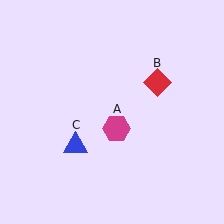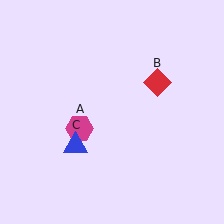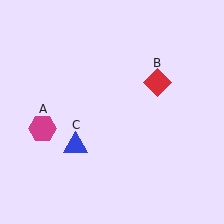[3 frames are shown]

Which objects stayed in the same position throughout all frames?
Red diamond (object B) and blue triangle (object C) remained stationary.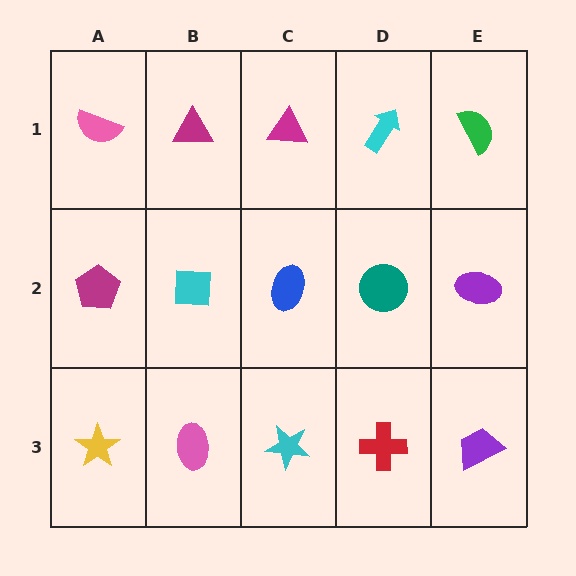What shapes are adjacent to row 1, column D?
A teal circle (row 2, column D), a magenta triangle (row 1, column C), a green semicircle (row 1, column E).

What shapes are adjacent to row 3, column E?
A purple ellipse (row 2, column E), a red cross (row 3, column D).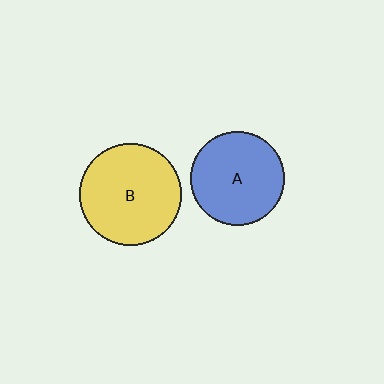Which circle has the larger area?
Circle B (yellow).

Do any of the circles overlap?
No, none of the circles overlap.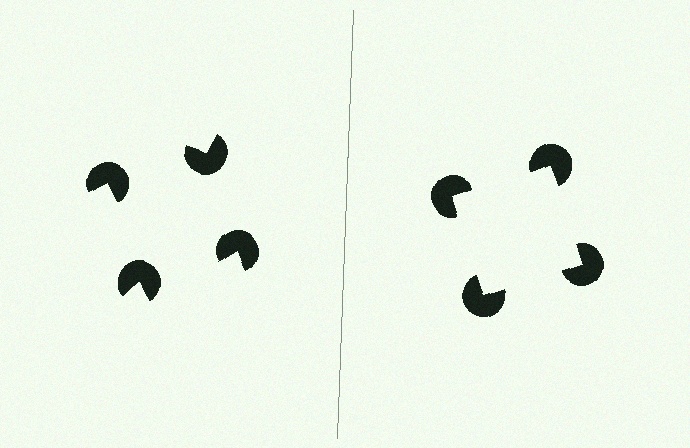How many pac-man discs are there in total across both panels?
8 — 4 on each side.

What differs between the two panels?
The pac-man discs are positioned identically on both sides; only the wedge orientations differ. On the right they align to a square; on the left they are misaligned.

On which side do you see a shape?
An illusory square appears on the right side. On the left side the wedge cuts are rotated, so no coherent shape forms.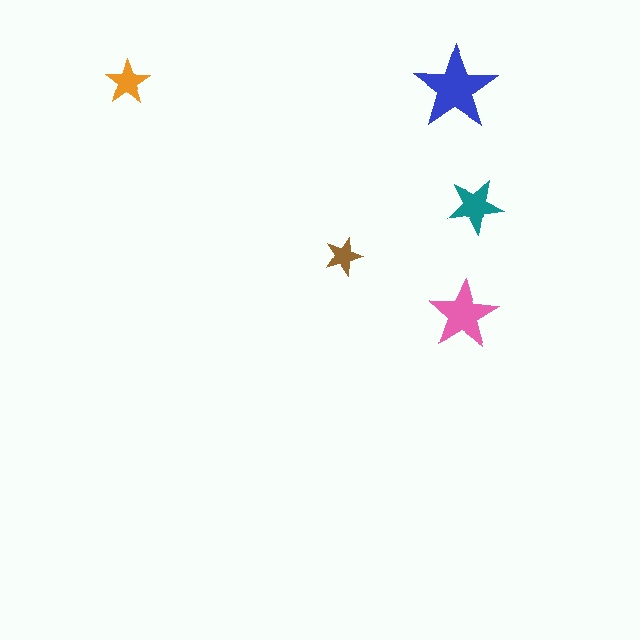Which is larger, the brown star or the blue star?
The blue one.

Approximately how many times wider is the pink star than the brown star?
About 2 times wider.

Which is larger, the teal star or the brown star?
The teal one.